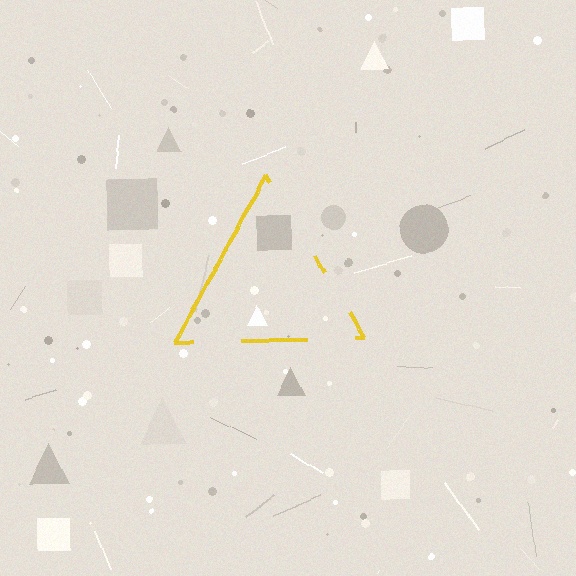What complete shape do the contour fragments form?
The contour fragments form a triangle.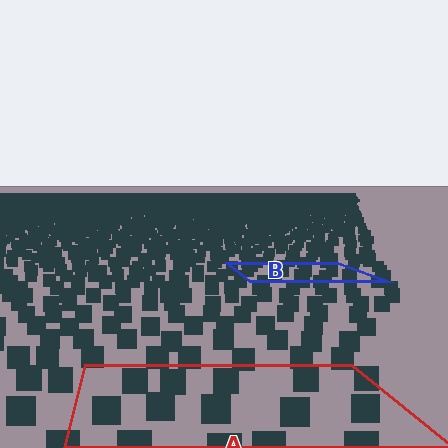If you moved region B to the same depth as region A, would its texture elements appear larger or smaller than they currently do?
They would appear larger. At a closer depth, the same texture elements are projected at a bigger on-screen size.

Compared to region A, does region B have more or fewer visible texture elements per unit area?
Region B has more texture elements per unit area — they are packed more densely because it is farther away.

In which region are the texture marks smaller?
The texture marks are smaller in region B, because it is farther away.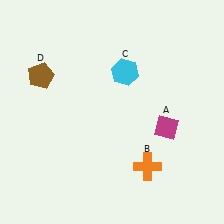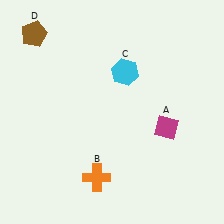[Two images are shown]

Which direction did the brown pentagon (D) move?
The brown pentagon (D) moved up.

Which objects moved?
The objects that moved are: the orange cross (B), the brown pentagon (D).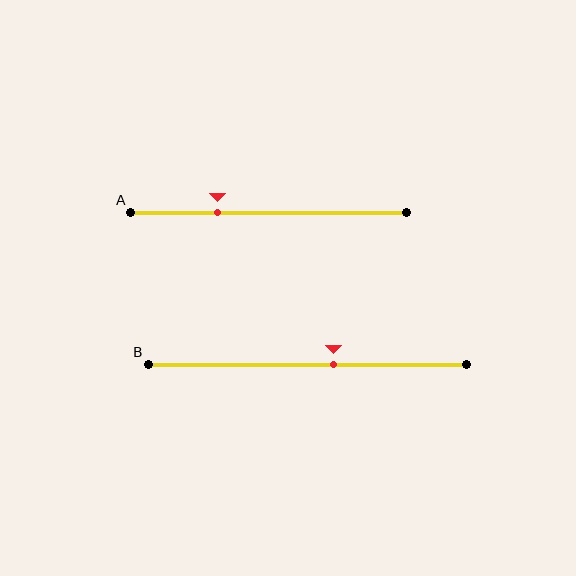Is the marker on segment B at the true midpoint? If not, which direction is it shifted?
No, the marker on segment B is shifted to the right by about 8% of the segment length.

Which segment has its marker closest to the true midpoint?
Segment B has its marker closest to the true midpoint.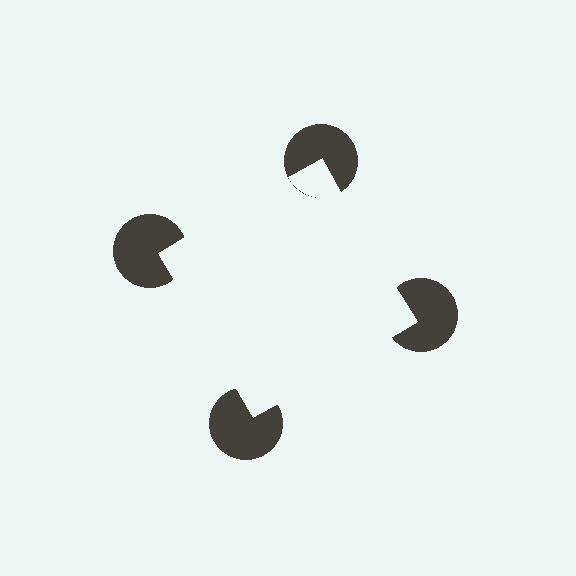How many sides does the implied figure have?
4 sides.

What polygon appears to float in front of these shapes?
An illusory square — its edges are inferred from the aligned wedge cuts in the pac-man discs, not physically drawn.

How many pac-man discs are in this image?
There are 4 — one at each vertex of the illusory square.